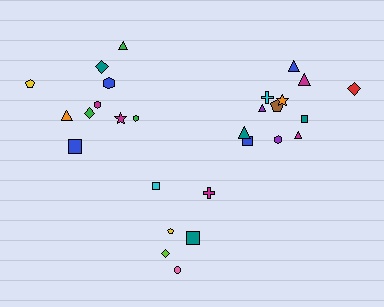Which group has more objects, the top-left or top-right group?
The top-right group.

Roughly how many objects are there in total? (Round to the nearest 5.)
Roughly 30 objects in total.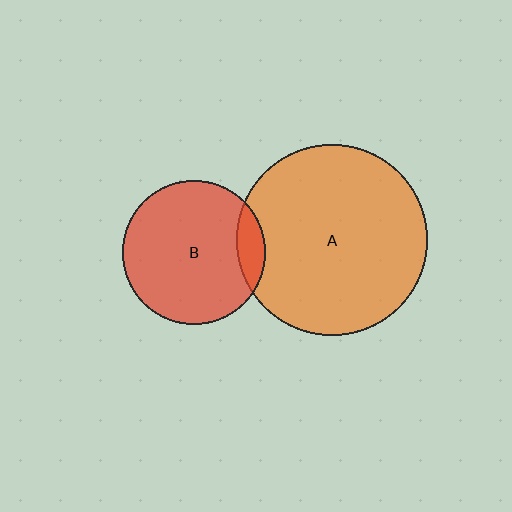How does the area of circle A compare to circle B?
Approximately 1.8 times.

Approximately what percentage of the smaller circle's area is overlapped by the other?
Approximately 10%.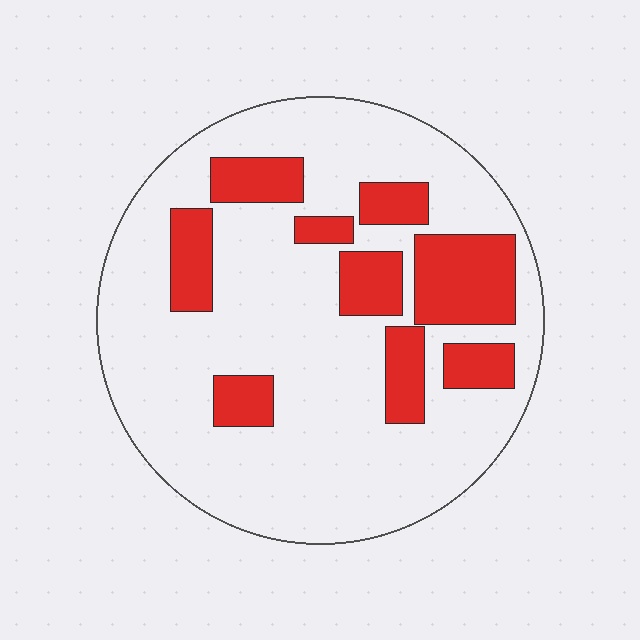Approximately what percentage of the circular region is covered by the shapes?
Approximately 25%.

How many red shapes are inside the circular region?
9.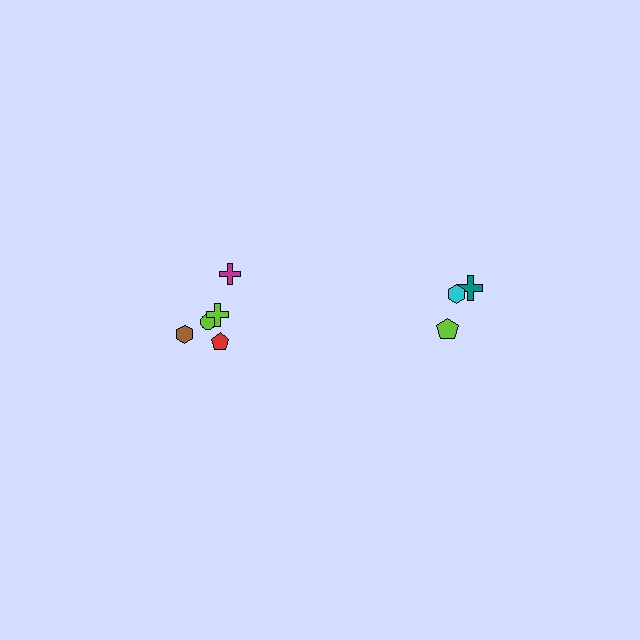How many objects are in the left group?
There are 5 objects.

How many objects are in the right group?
There are 3 objects.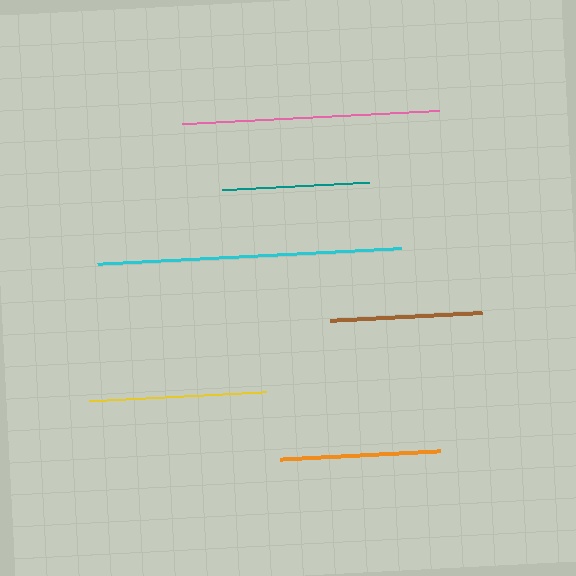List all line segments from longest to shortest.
From longest to shortest: cyan, pink, yellow, orange, brown, teal.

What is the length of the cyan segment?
The cyan segment is approximately 305 pixels long.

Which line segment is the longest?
The cyan line is the longest at approximately 305 pixels.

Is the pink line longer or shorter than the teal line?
The pink line is longer than the teal line.